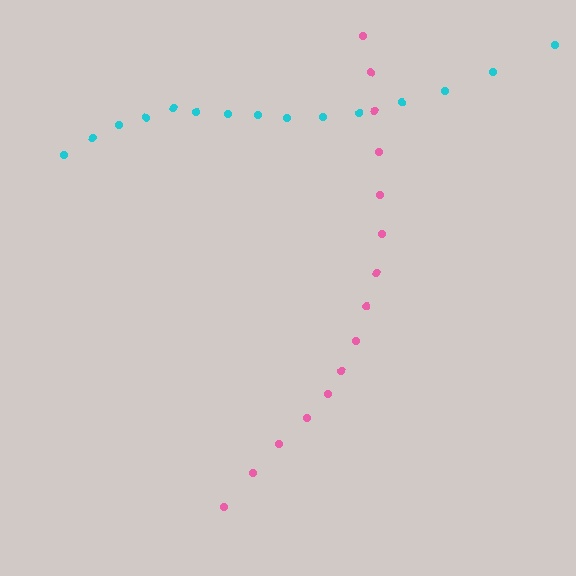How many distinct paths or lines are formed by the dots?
There are 2 distinct paths.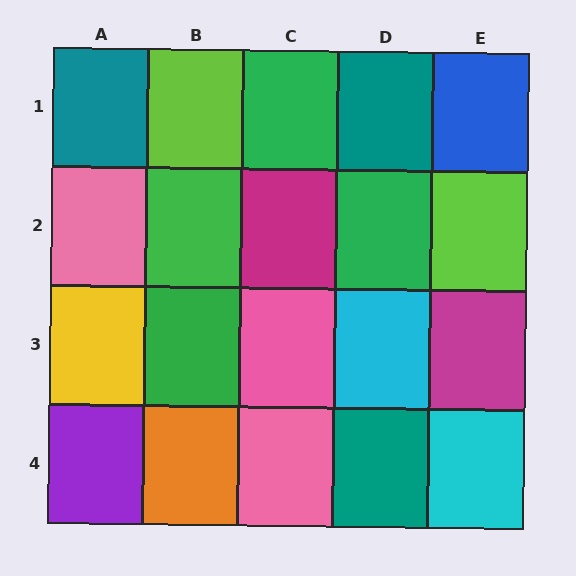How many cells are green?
4 cells are green.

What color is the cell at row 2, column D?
Green.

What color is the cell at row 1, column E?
Blue.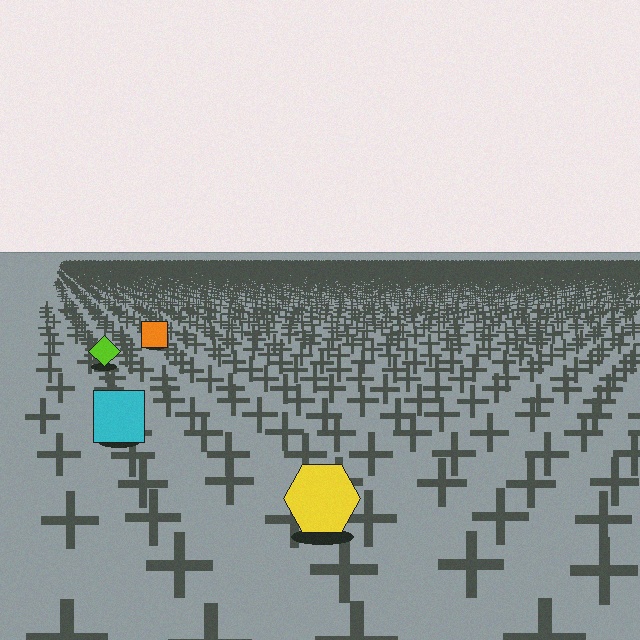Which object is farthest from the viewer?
The orange square is farthest from the viewer. It appears smaller and the ground texture around it is denser.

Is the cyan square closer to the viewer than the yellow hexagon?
No. The yellow hexagon is closer — you can tell from the texture gradient: the ground texture is coarser near it.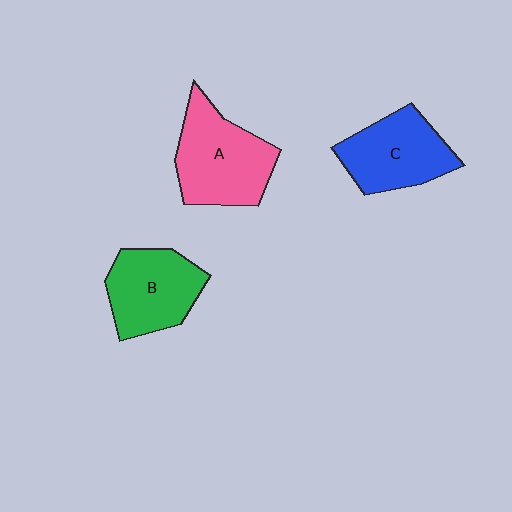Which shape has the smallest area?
Shape B (green).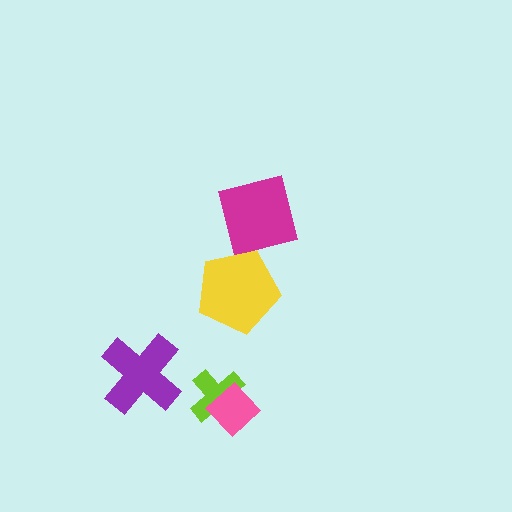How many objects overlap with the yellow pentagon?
0 objects overlap with the yellow pentagon.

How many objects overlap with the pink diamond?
1 object overlaps with the pink diamond.